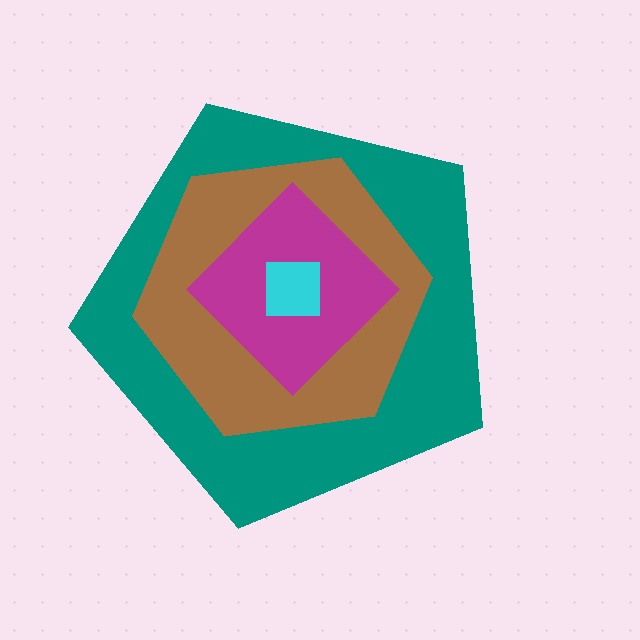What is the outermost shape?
The teal pentagon.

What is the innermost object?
The cyan square.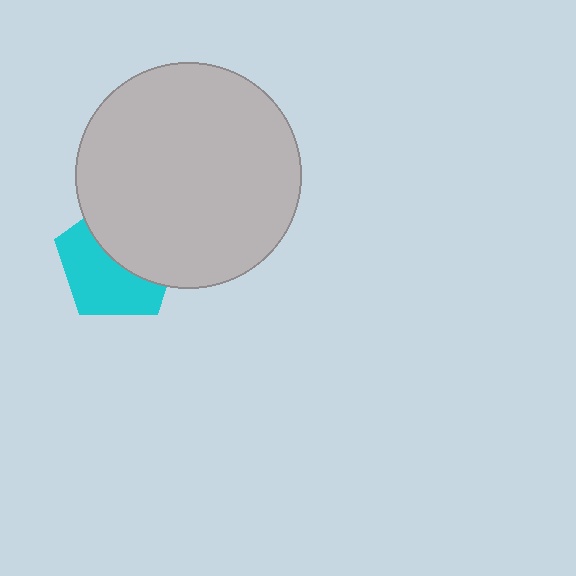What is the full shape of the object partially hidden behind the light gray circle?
The partially hidden object is a cyan pentagon.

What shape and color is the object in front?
The object in front is a light gray circle.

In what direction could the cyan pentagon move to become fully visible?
The cyan pentagon could move toward the lower-left. That would shift it out from behind the light gray circle entirely.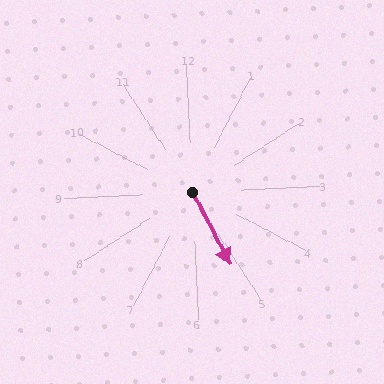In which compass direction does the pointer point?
Southeast.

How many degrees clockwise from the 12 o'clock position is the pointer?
Approximately 155 degrees.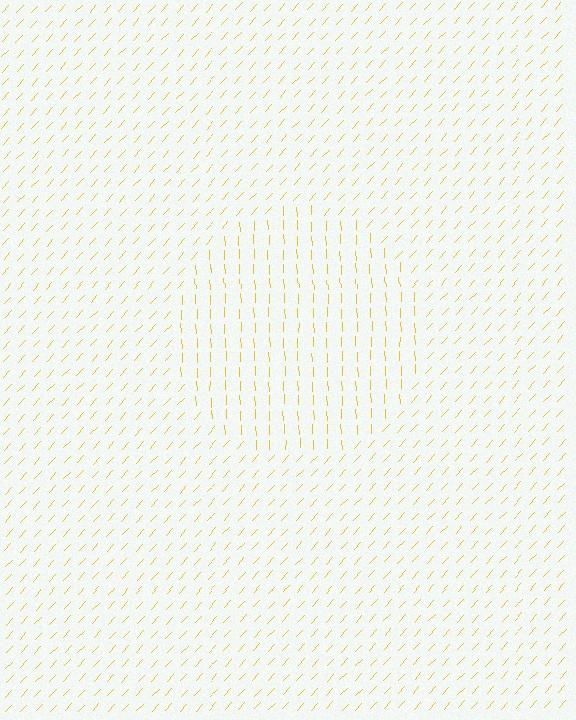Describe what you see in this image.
The image is filled with small yellow line segments. A circle region in the image has lines oriented differently from the surrounding lines, creating a visible texture boundary.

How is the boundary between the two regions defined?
The boundary is defined purely by a change in line orientation (approximately 45 degrees difference). All lines are the same color and thickness.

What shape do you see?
I see a circle.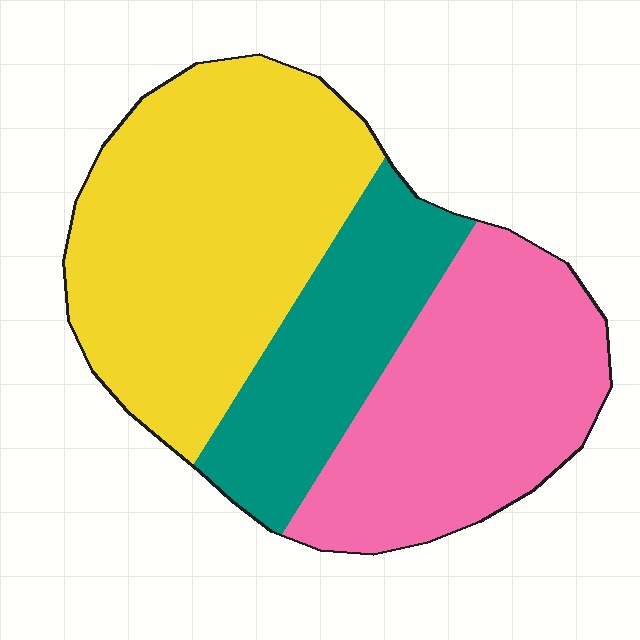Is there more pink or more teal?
Pink.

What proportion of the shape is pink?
Pink takes up about one third (1/3) of the shape.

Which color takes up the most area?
Yellow, at roughly 45%.